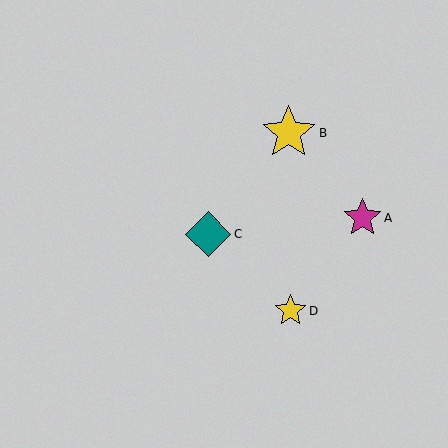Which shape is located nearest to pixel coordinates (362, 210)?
The magenta star (labeled A) at (362, 218) is nearest to that location.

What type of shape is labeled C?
Shape C is a teal diamond.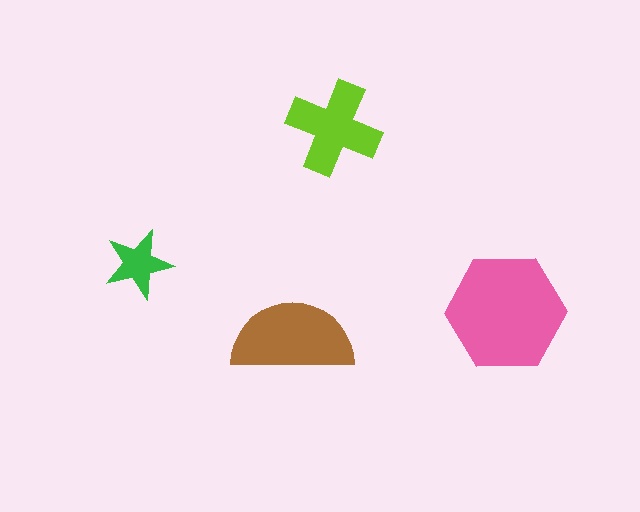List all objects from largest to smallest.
The pink hexagon, the brown semicircle, the lime cross, the green star.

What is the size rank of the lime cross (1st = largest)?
3rd.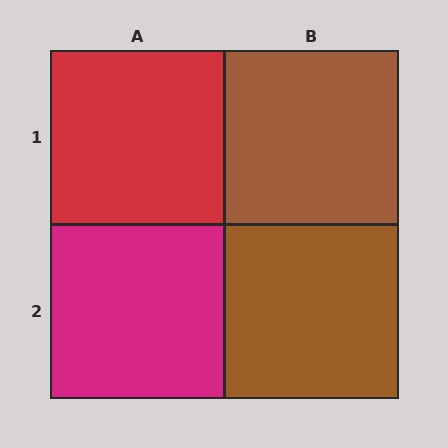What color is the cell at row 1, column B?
Brown.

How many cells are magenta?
1 cell is magenta.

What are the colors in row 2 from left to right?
Magenta, brown.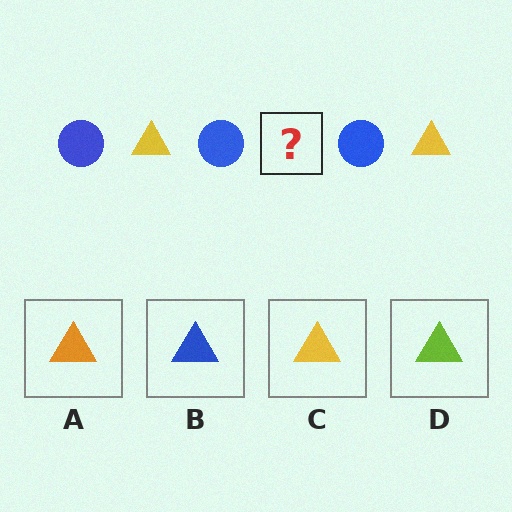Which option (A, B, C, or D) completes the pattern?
C.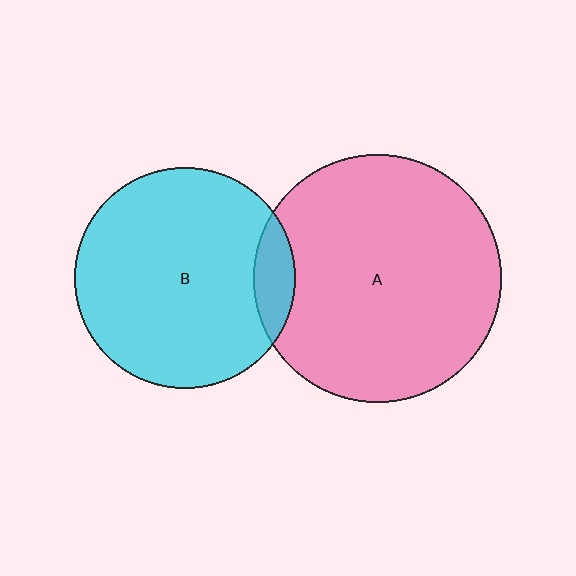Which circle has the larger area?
Circle A (pink).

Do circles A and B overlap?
Yes.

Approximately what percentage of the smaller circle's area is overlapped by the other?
Approximately 10%.